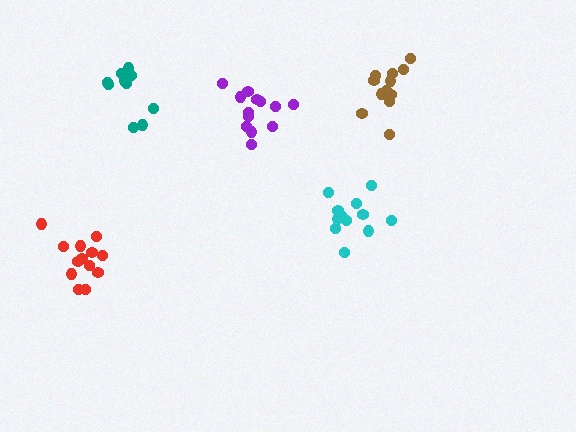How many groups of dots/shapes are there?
There are 5 groups.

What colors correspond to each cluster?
The clusters are colored: teal, cyan, purple, brown, red.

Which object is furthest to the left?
The red cluster is leftmost.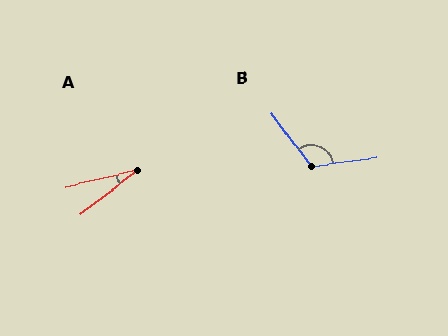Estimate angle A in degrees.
Approximately 24 degrees.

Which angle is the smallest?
A, at approximately 24 degrees.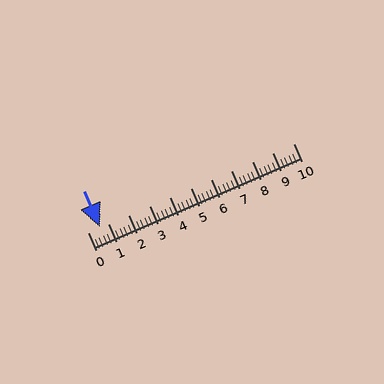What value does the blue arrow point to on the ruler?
The blue arrow points to approximately 0.6.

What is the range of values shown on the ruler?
The ruler shows values from 0 to 10.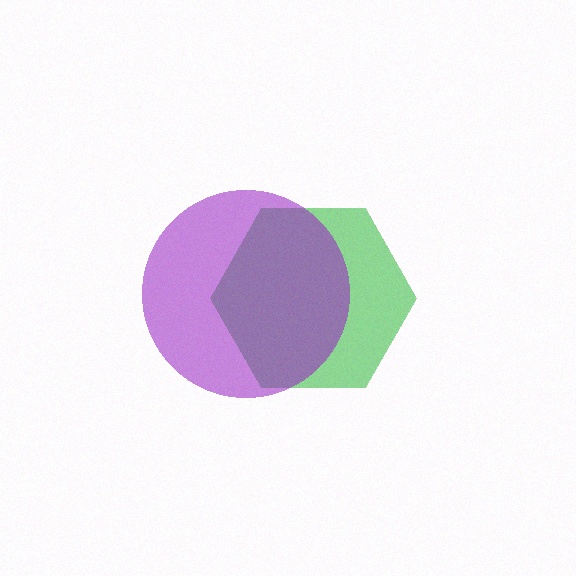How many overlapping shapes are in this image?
There are 2 overlapping shapes in the image.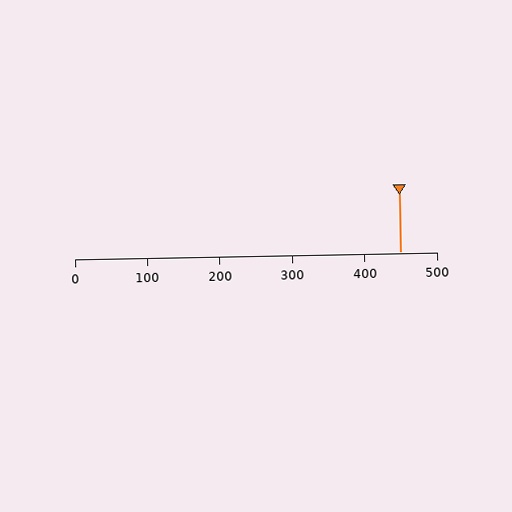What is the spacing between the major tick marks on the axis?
The major ticks are spaced 100 apart.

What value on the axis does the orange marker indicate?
The marker indicates approximately 450.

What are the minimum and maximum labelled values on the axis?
The axis runs from 0 to 500.